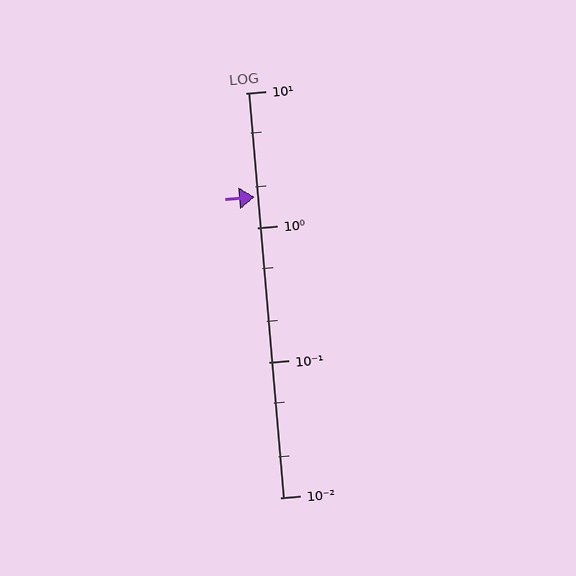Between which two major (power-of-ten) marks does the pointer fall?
The pointer is between 1 and 10.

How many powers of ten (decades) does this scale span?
The scale spans 3 decades, from 0.01 to 10.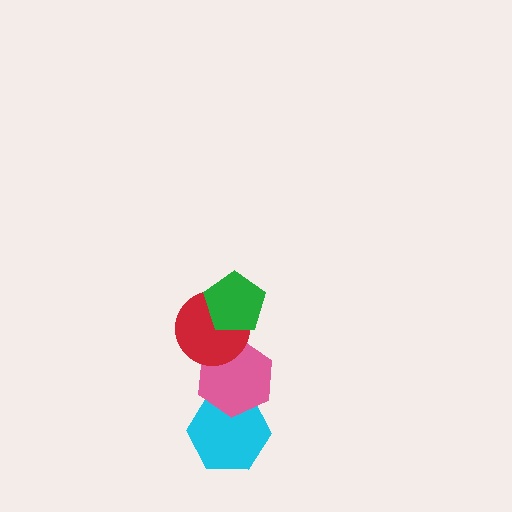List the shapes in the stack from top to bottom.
From top to bottom: the green pentagon, the red circle, the pink hexagon, the cyan hexagon.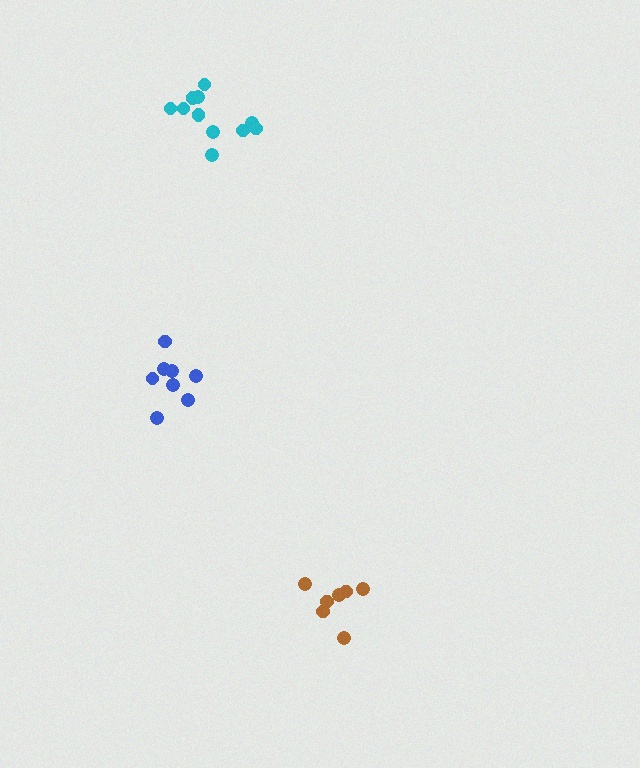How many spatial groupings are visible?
There are 3 spatial groupings.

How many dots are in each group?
Group 1: 7 dots, Group 2: 11 dots, Group 3: 8 dots (26 total).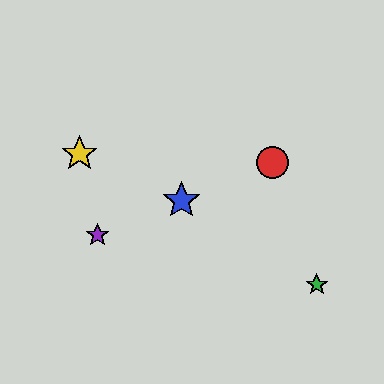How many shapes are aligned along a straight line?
3 shapes (the red circle, the blue star, the purple star) are aligned along a straight line.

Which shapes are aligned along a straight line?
The red circle, the blue star, the purple star are aligned along a straight line.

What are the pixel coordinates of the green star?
The green star is at (317, 285).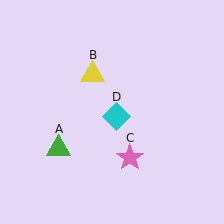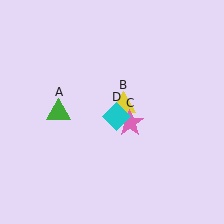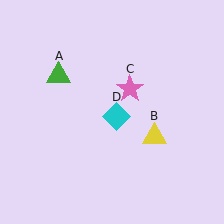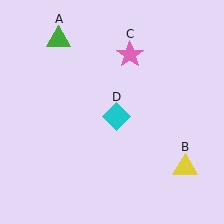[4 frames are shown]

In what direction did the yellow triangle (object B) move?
The yellow triangle (object B) moved down and to the right.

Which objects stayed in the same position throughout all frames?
Cyan diamond (object D) remained stationary.